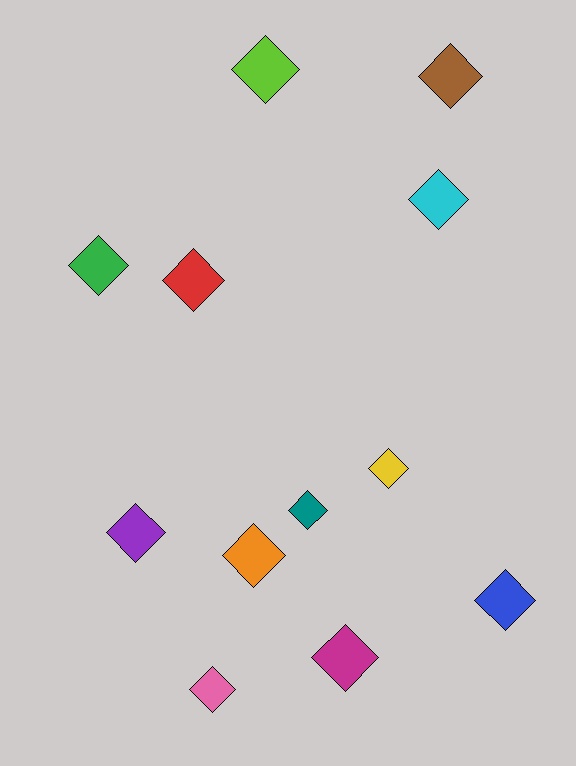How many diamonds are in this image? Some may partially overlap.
There are 12 diamonds.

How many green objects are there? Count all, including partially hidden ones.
There is 1 green object.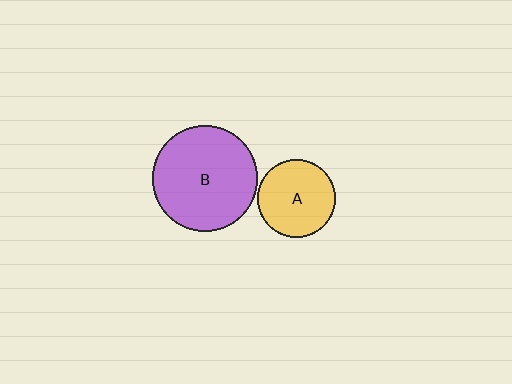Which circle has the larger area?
Circle B (purple).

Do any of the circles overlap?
No, none of the circles overlap.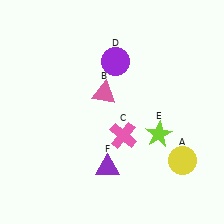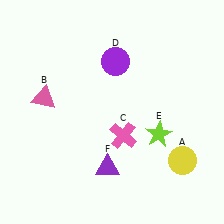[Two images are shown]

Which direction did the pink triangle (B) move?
The pink triangle (B) moved left.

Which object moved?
The pink triangle (B) moved left.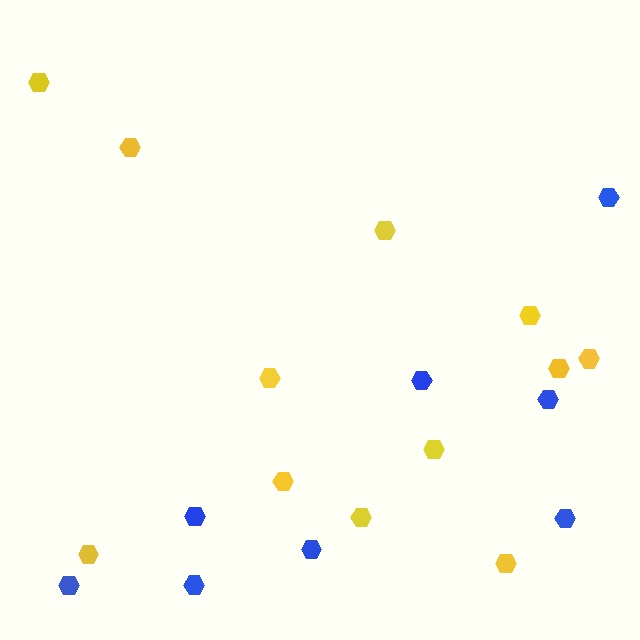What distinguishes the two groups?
There are 2 groups: one group of yellow hexagons (12) and one group of blue hexagons (8).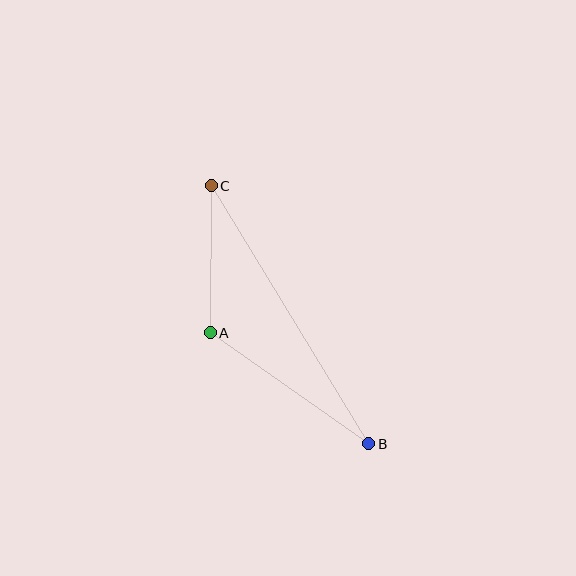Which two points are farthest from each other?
Points B and C are farthest from each other.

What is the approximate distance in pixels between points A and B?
The distance between A and B is approximately 194 pixels.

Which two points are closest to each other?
Points A and C are closest to each other.